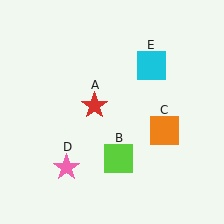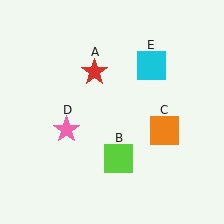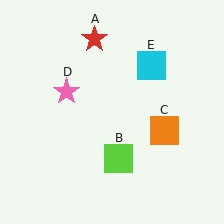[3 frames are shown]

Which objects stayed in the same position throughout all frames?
Lime square (object B) and orange square (object C) and cyan square (object E) remained stationary.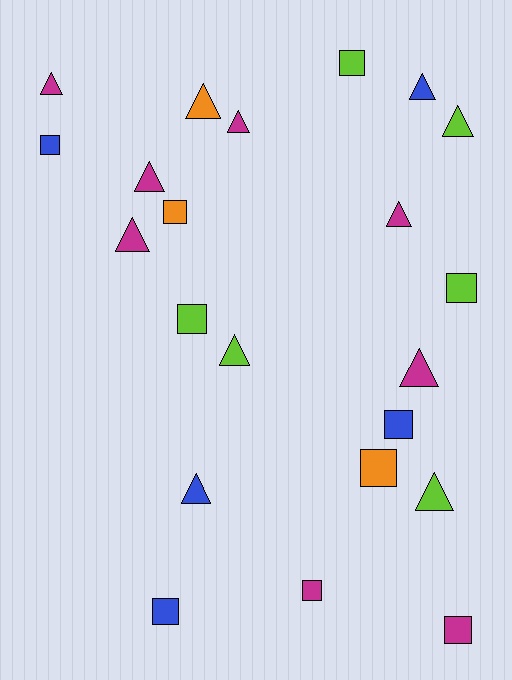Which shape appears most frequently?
Triangle, with 12 objects.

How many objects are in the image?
There are 22 objects.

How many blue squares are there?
There are 3 blue squares.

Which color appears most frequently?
Magenta, with 8 objects.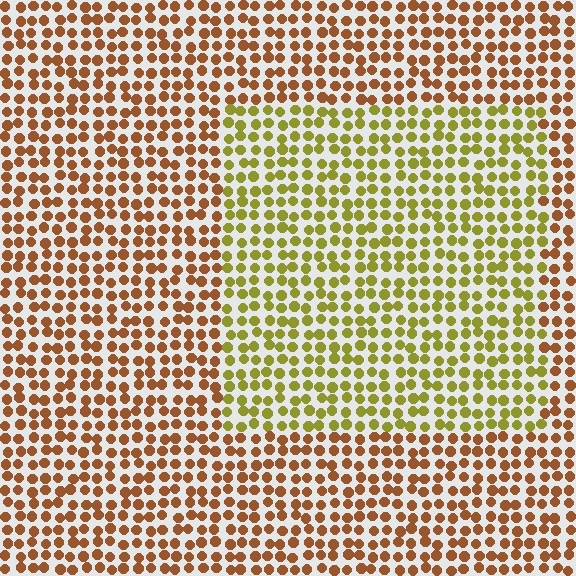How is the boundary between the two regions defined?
The boundary is defined purely by a slight shift in hue (about 42 degrees). Spacing, size, and orientation are identical on both sides.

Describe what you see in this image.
The image is filled with small brown elements in a uniform arrangement. A rectangle-shaped region is visible where the elements are tinted to a slightly different hue, forming a subtle color boundary.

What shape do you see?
I see a rectangle.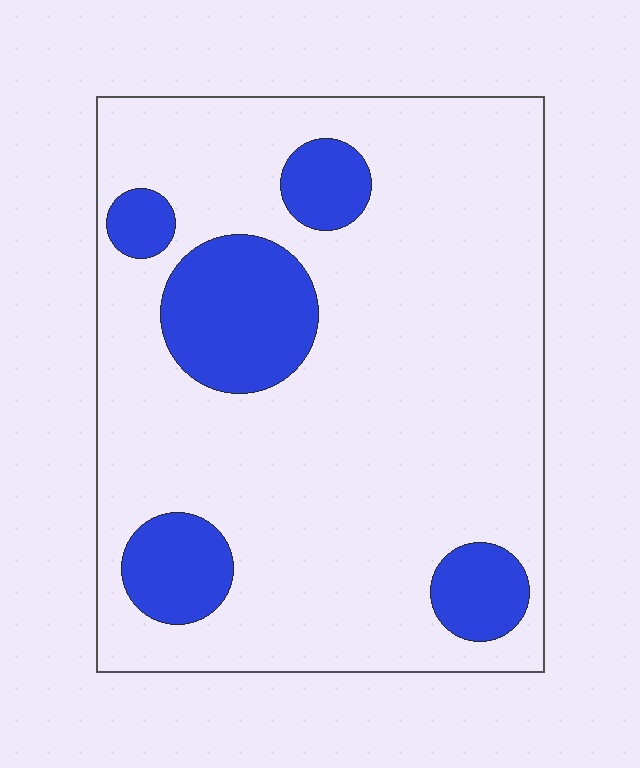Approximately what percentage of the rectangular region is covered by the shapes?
Approximately 20%.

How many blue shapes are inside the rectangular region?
5.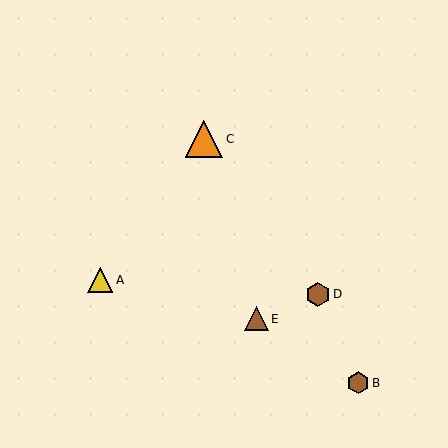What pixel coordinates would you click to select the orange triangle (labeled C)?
Click at (204, 139) to select the orange triangle C.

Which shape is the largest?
The orange triangle (labeled C) is the largest.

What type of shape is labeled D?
Shape D is a brown hexagon.